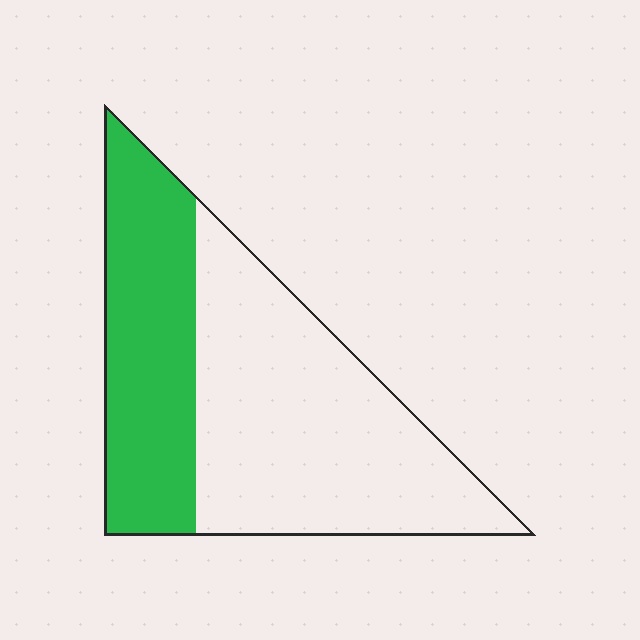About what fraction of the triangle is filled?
About three eighths (3/8).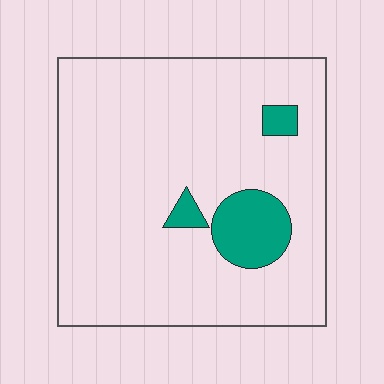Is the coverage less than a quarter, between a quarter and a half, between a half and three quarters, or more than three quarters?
Less than a quarter.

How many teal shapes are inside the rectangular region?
3.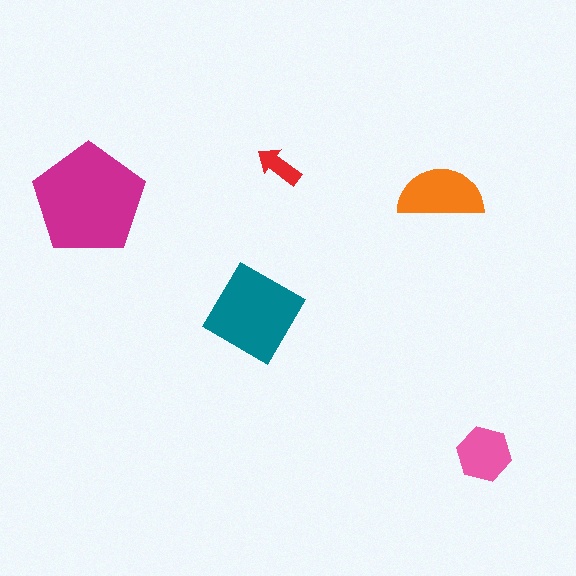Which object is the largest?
The magenta pentagon.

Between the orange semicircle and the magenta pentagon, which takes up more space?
The magenta pentagon.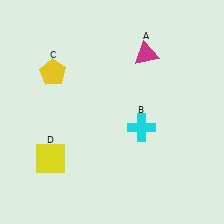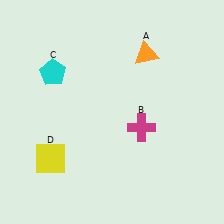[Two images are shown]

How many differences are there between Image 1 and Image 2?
There are 3 differences between the two images.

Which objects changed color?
A changed from magenta to orange. B changed from cyan to magenta. C changed from yellow to cyan.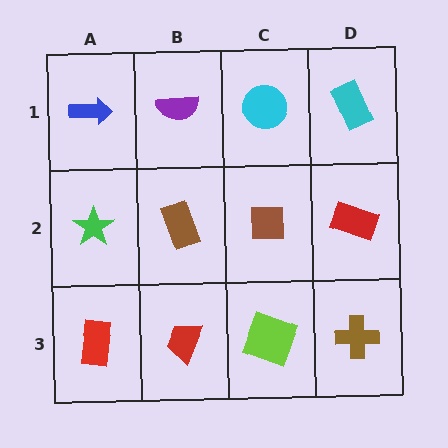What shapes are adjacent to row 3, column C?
A brown square (row 2, column C), a red trapezoid (row 3, column B), a brown cross (row 3, column D).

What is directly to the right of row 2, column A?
A brown rectangle.